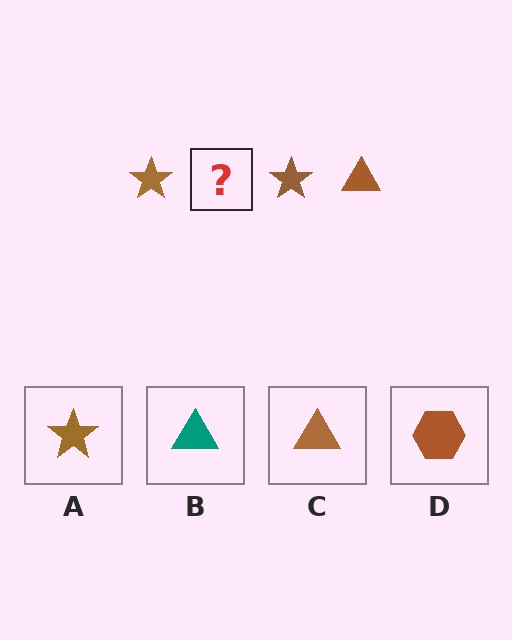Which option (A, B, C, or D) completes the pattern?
C.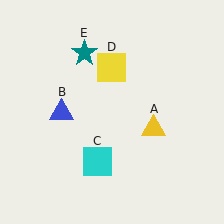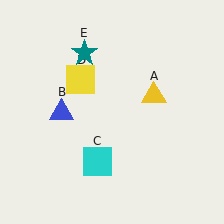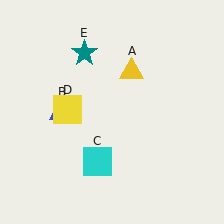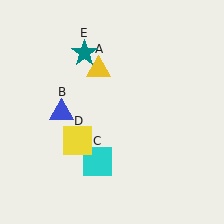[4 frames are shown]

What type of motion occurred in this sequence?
The yellow triangle (object A), yellow square (object D) rotated counterclockwise around the center of the scene.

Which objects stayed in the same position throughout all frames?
Blue triangle (object B) and cyan square (object C) and teal star (object E) remained stationary.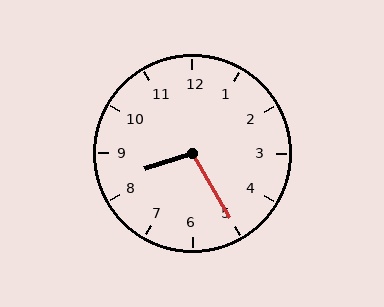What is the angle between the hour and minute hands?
Approximately 102 degrees.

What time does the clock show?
8:25.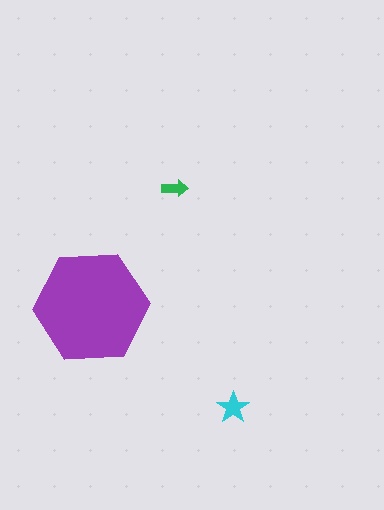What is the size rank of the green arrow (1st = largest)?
3rd.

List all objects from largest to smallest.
The purple hexagon, the cyan star, the green arrow.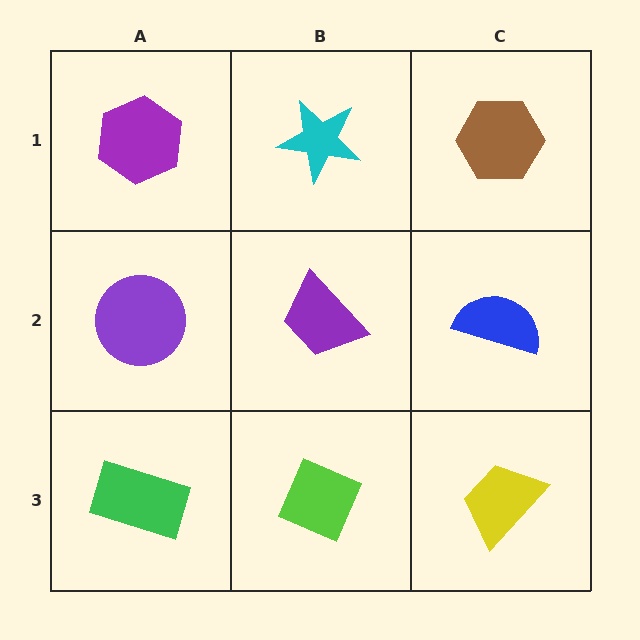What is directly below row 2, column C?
A yellow trapezoid.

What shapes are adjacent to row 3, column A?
A purple circle (row 2, column A), a lime diamond (row 3, column B).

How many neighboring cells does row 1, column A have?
2.